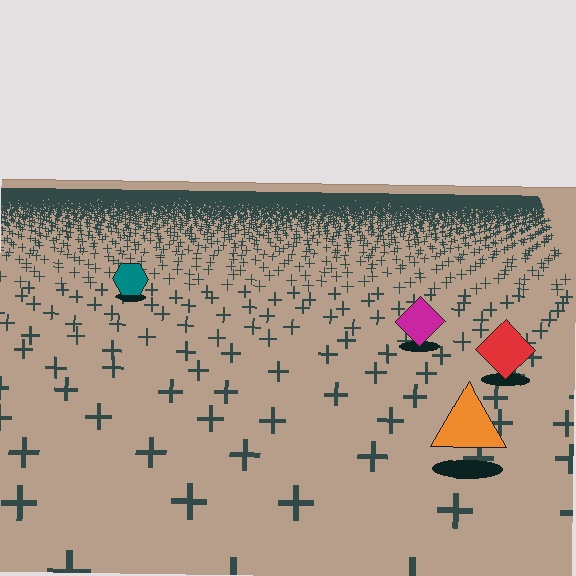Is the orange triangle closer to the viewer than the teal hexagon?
Yes. The orange triangle is closer — you can tell from the texture gradient: the ground texture is coarser near it.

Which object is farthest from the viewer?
The teal hexagon is farthest from the viewer. It appears smaller and the ground texture around it is denser.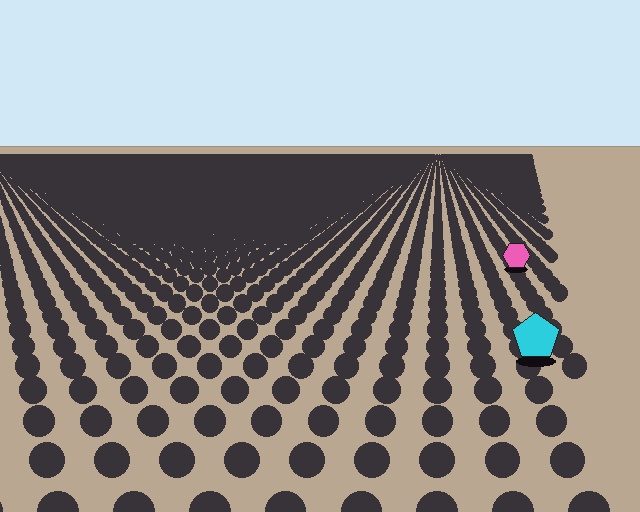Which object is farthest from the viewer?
The pink hexagon is farthest from the viewer. It appears smaller and the ground texture around it is denser.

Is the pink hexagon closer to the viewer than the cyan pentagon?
No. The cyan pentagon is closer — you can tell from the texture gradient: the ground texture is coarser near it.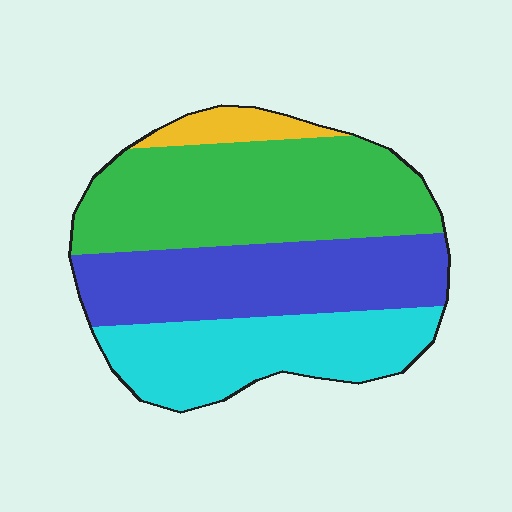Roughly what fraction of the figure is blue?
Blue covers 30% of the figure.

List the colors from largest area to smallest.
From largest to smallest: green, blue, cyan, yellow.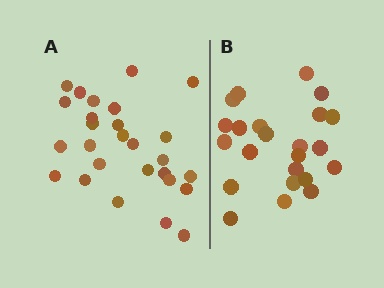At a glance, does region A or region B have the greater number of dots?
Region A (the left region) has more dots.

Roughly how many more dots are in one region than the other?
Region A has about 4 more dots than region B.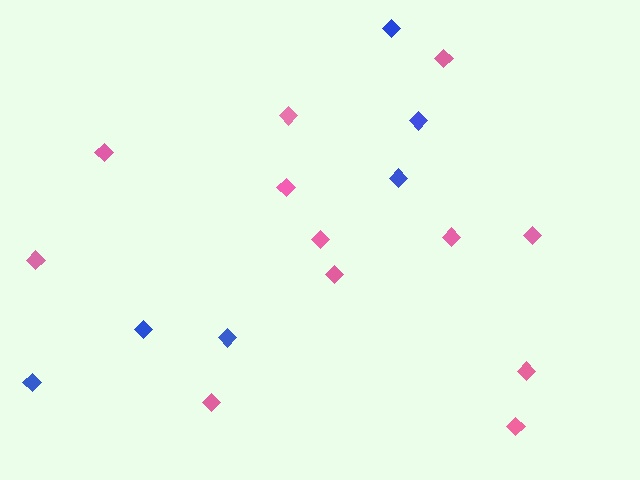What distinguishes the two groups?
There are 2 groups: one group of blue diamonds (6) and one group of pink diamonds (12).